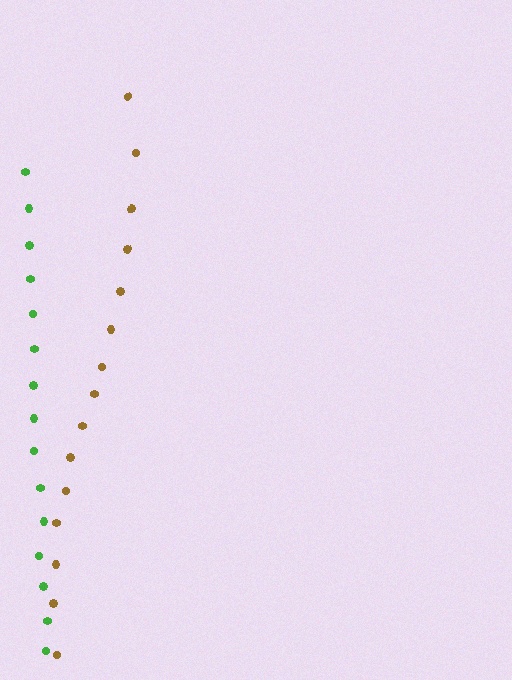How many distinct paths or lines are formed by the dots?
There are 2 distinct paths.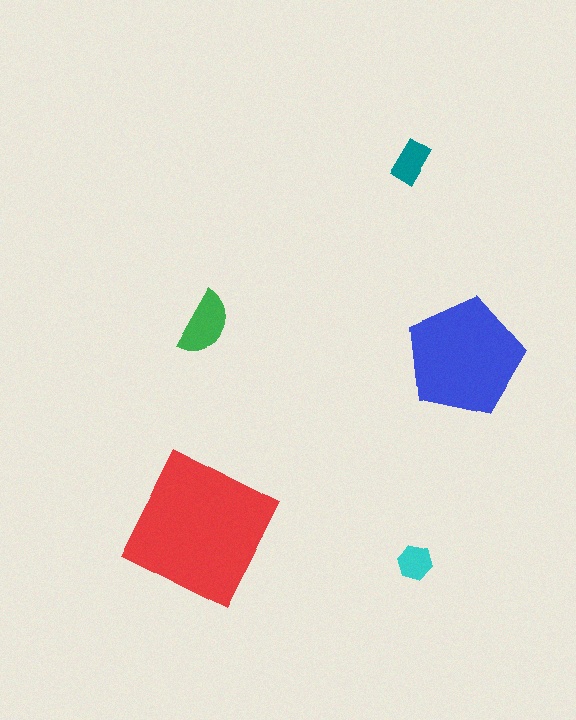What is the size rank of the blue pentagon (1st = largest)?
2nd.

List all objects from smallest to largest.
The cyan hexagon, the teal rectangle, the green semicircle, the blue pentagon, the red square.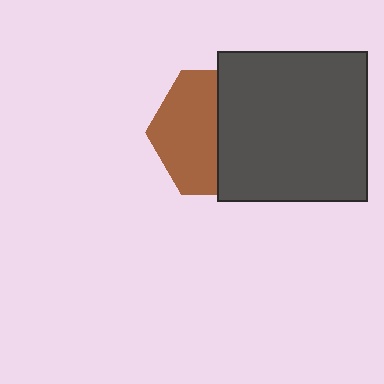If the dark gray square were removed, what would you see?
You would see the complete brown hexagon.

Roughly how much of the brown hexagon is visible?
About half of it is visible (roughly 50%).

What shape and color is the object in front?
The object in front is a dark gray square.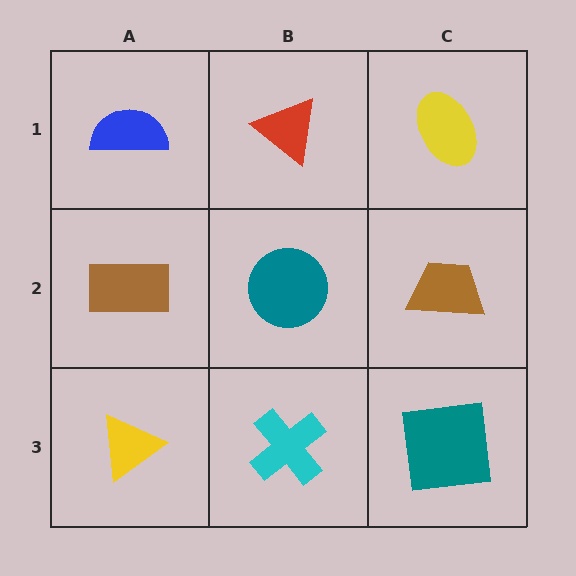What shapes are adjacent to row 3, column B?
A teal circle (row 2, column B), a yellow triangle (row 3, column A), a teal square (row 3, column C).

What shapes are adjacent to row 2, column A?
A blue semicircle (row 1, column A), a yellow triangle (row 3, column A), a teal circle (row 2, column B).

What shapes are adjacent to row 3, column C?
A brown trapezoid (row 2, column C), a cyan cross (row 3, column B).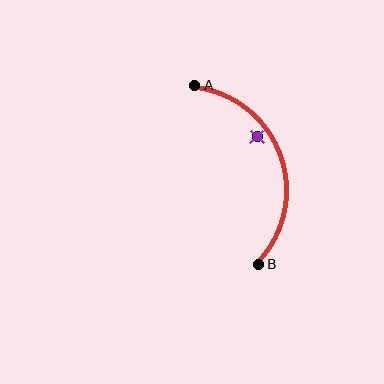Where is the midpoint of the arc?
The arc midpoint is the point on the curve farthest from the straight line joining A and B. It sits to the right of that line.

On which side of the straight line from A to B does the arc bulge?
The arc bulges to the right of the straight line connecting A and B.